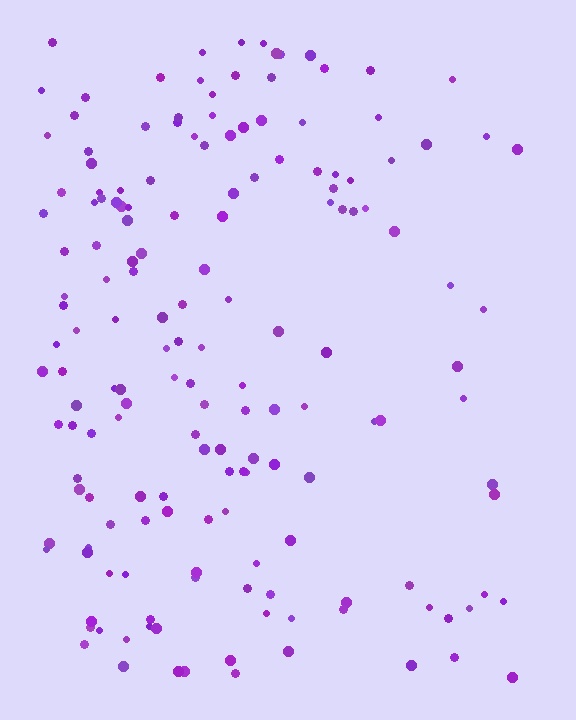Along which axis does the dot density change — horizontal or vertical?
Horizontal.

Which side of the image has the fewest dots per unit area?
The right.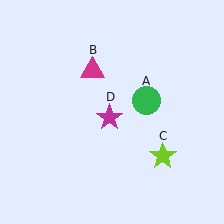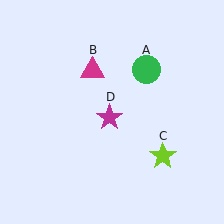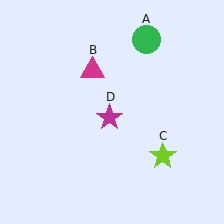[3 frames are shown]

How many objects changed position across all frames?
1 object changed position: green circle (object A).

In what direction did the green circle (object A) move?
The green circle (object A) moved up.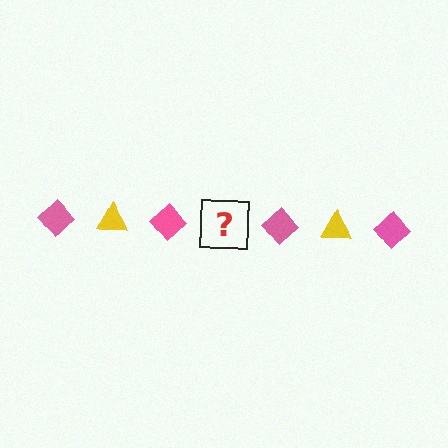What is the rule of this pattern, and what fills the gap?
The rule is that the pattern alternates between pink diamond and yellow triangle. The gap should be filled with a yellow triangle.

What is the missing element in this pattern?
The missing element is a yellow triangle.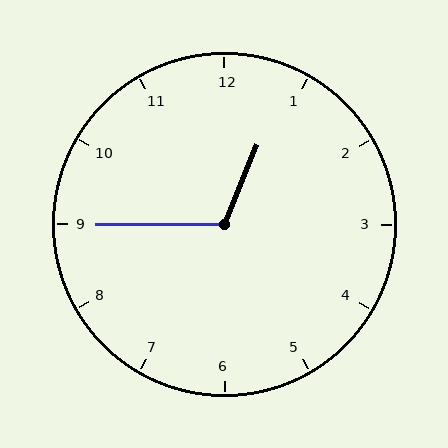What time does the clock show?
12:45.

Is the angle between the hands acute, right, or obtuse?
It is obtuse.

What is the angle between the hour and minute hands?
Approximately 112 degrees.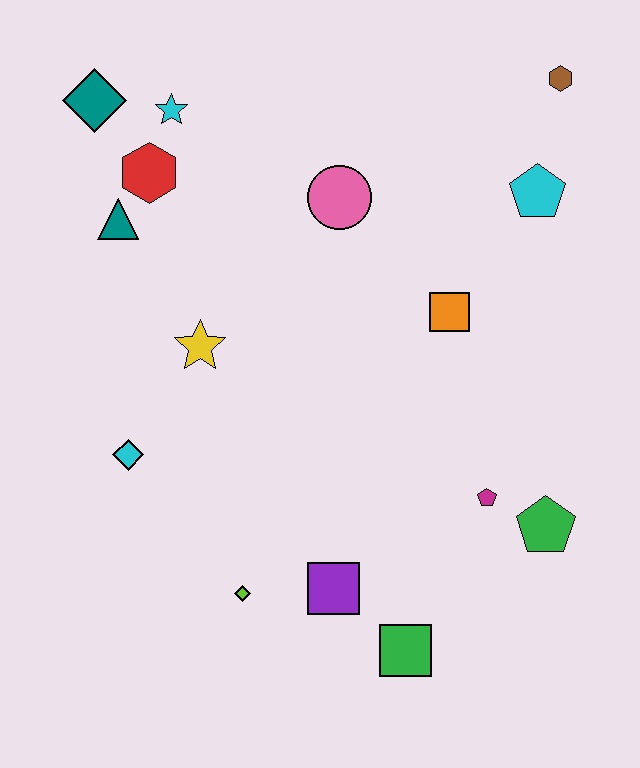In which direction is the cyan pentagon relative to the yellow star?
The cyan pentagon is to the right of the yellow star.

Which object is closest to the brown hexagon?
The cyan pentagon is closest to the brown hexagon.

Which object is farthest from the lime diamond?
The brown hexagon is farthest from the lime diamond.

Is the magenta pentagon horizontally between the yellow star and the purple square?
No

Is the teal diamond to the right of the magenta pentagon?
No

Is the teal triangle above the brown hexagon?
No